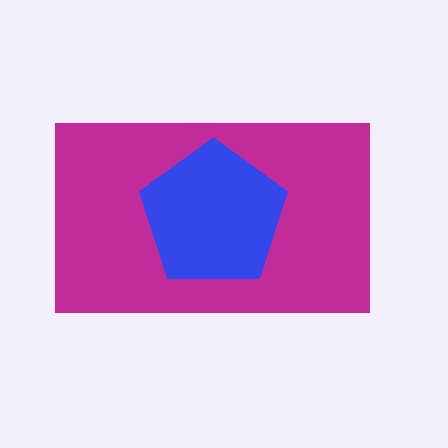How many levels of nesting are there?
2.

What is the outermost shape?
The magenta rectangle.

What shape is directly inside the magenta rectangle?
The blue pentagon.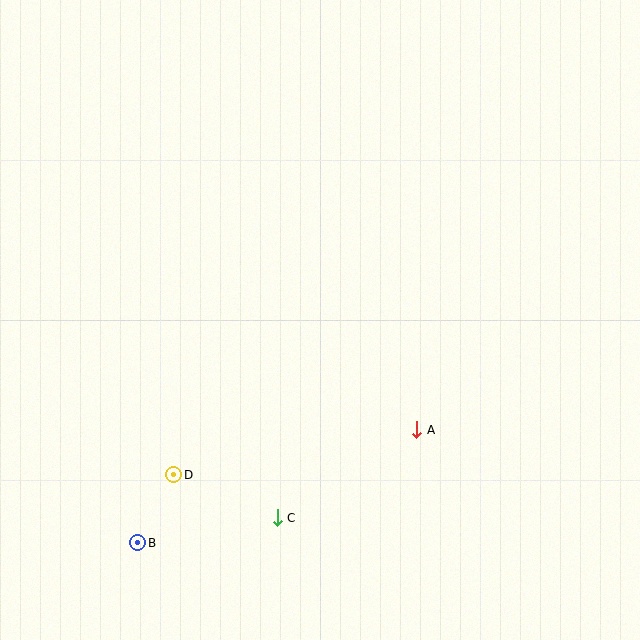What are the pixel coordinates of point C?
Point C is at (277, 518).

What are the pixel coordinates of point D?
Point D is at (174, 475).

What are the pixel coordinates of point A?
Point A is at (417, 430).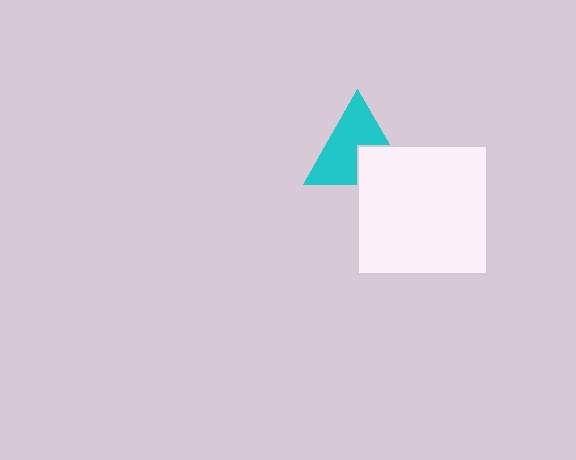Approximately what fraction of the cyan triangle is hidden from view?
Roughly 33% of the cyan triangle is hidden behind the white square.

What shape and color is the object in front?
The object in front is a white square.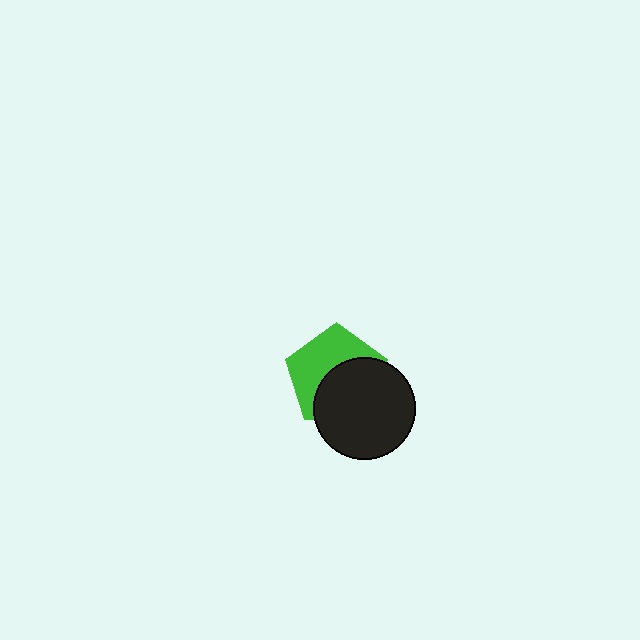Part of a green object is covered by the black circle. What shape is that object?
It is a pentagon.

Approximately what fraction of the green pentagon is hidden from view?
Roughly 50% of the green pentagon is hidden behind the black circle.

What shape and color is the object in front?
The object in front is a black circle.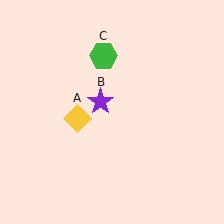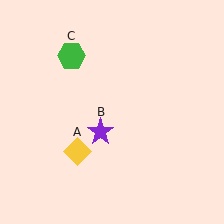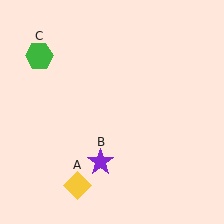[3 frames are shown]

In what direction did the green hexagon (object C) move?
The green hexagon (object C) moved left.